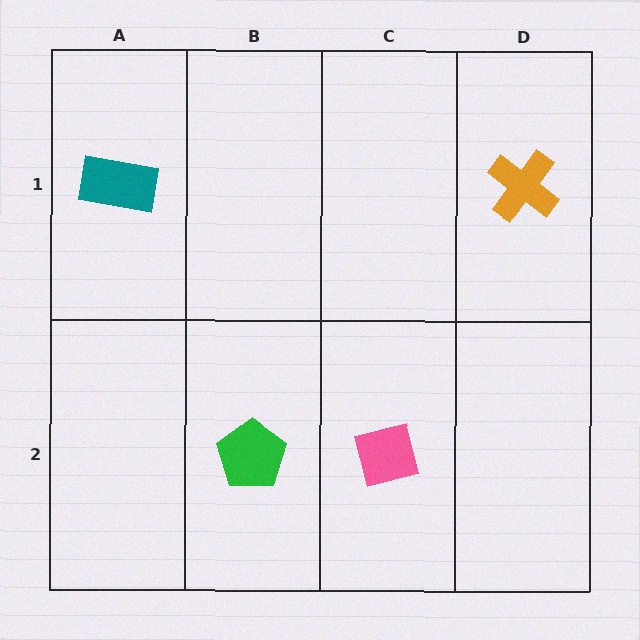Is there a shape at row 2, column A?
No, that cell is empty.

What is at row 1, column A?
A teal rectangle.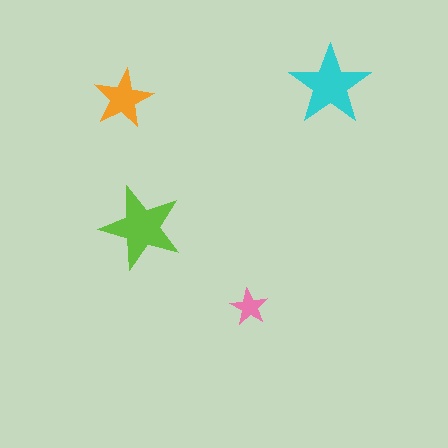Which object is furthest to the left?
The orange star is leftmost.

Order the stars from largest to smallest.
the lime one, the cyan one, the orange one, the pink one.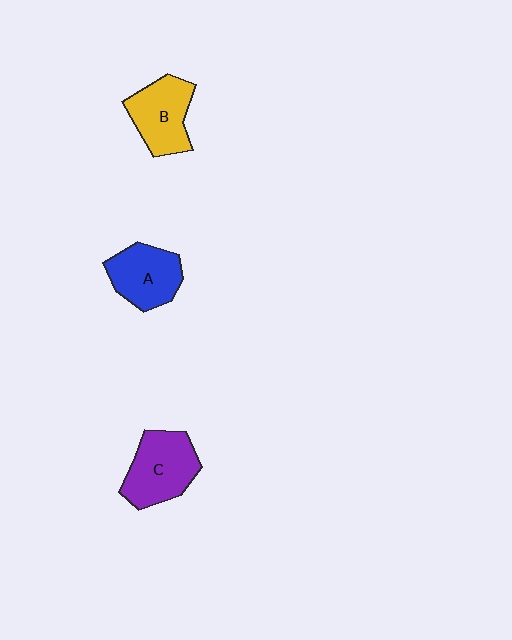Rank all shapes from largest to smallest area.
From largest to smallest: C (purple), B (yellow), A (blue).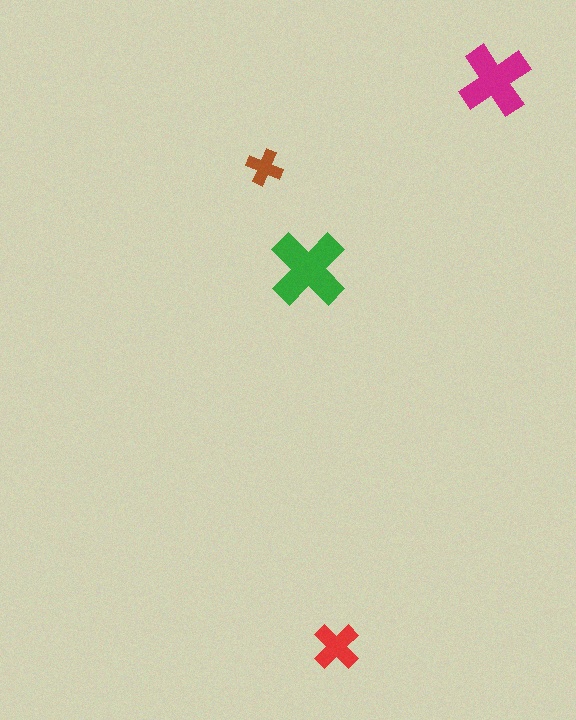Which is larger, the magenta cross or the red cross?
The magenta one.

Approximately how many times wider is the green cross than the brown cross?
About 2 times wider.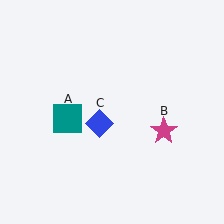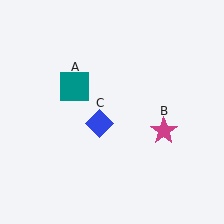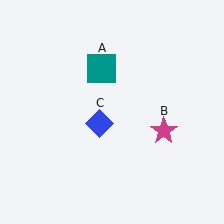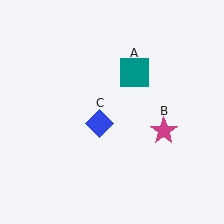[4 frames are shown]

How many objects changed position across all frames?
1 object changed position: teal square (object A).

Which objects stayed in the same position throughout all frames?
Magenta star (object B) and blue diamond (object C) remained stationary.